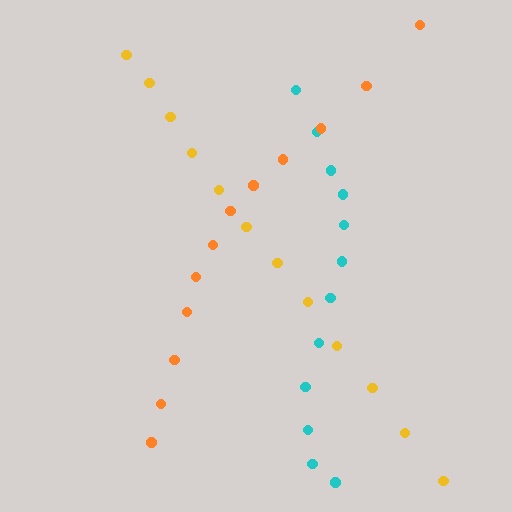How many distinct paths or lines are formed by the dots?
There are 3 distinct paths.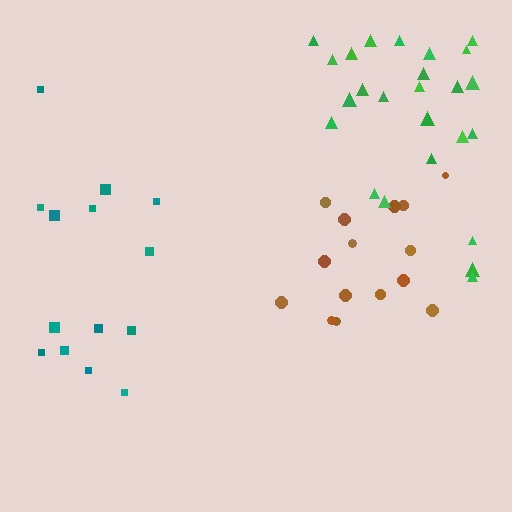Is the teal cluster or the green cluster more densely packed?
Green.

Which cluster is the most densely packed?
Brown.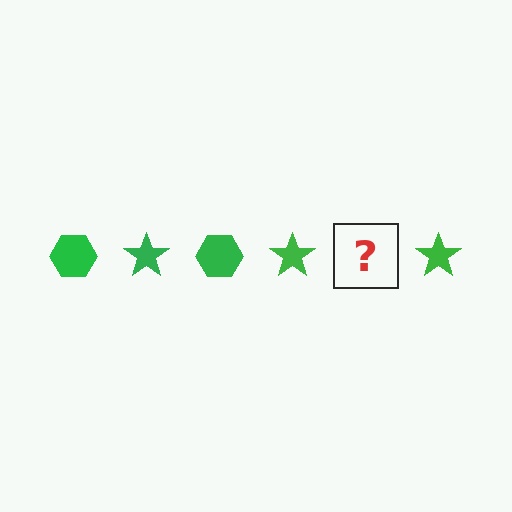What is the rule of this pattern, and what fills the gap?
The rule is that the pattern cycles through hexagon, star shapes in green. The gap should be filled with a green hexagon.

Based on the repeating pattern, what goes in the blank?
The blank should be a green hexagon.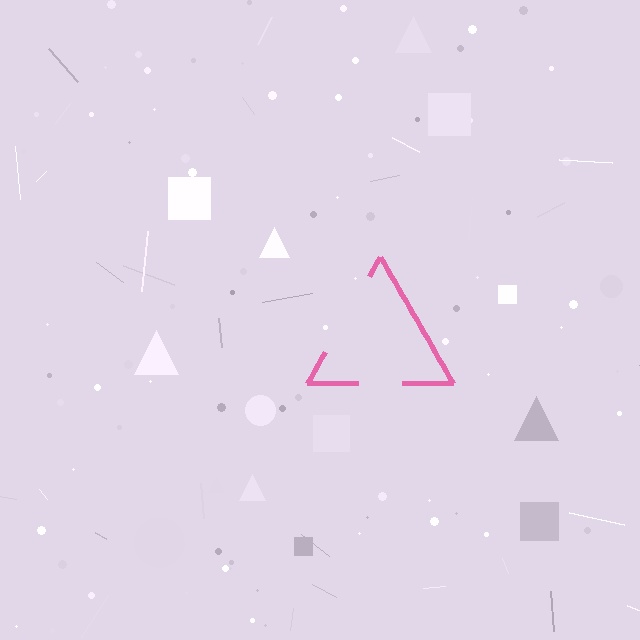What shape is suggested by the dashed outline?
The dashed outline suggests a triangle.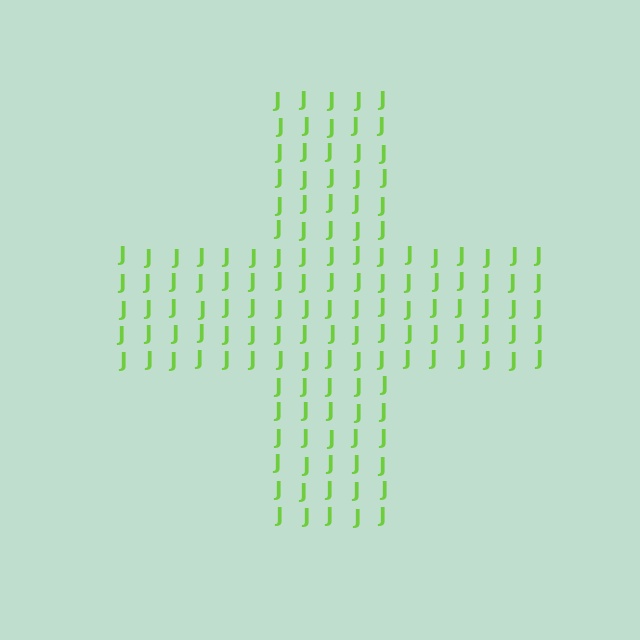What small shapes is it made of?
It is made of small letter J's.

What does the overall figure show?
The overall figure shows a cross.